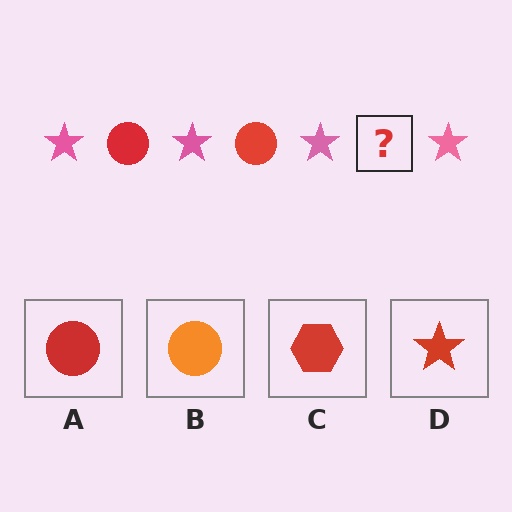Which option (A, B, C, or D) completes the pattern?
A.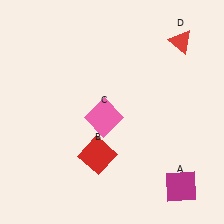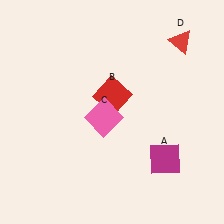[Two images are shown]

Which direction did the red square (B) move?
The red square (B) moved up.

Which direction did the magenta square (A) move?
The magenta square (A) moved up.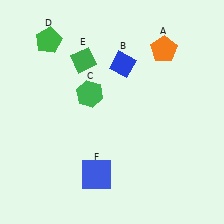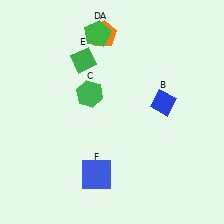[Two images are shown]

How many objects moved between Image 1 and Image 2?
3 objects moved between the two images.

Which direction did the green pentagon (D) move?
The green pentagon (D) moved right.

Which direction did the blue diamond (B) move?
The blue diamond (B) moved right.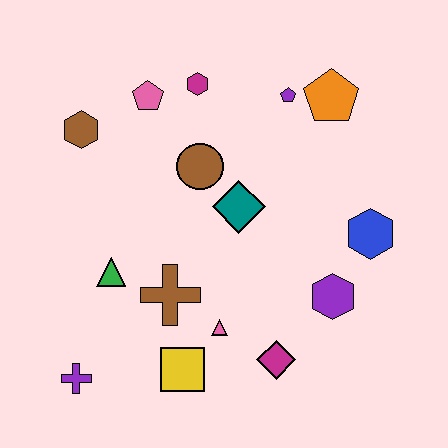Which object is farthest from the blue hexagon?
The purple cross is farthest from the blue hexagon.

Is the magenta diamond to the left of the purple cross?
No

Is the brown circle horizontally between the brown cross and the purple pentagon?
Yes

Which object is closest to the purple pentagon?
The orange pentagon is closest to the purple pentagon.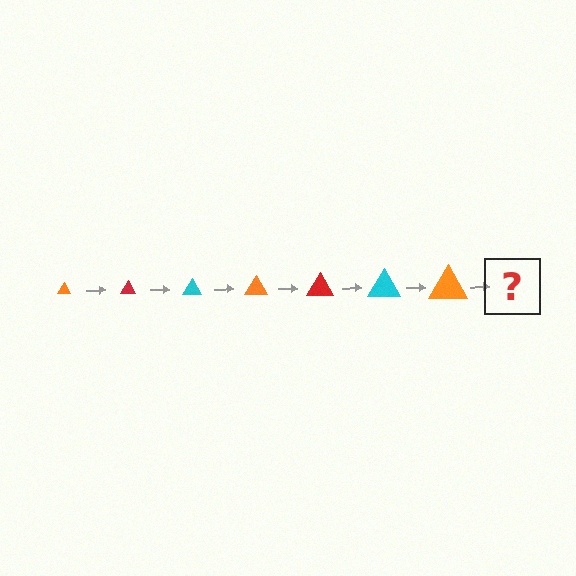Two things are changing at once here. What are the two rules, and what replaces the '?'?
The two rules are that the triangle grows larger each step and the color cycles through orange, red, and cyan. The '?' should be a red triangle, larger than the previous one.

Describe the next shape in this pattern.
It should be a red triangle, larger than the previous one.